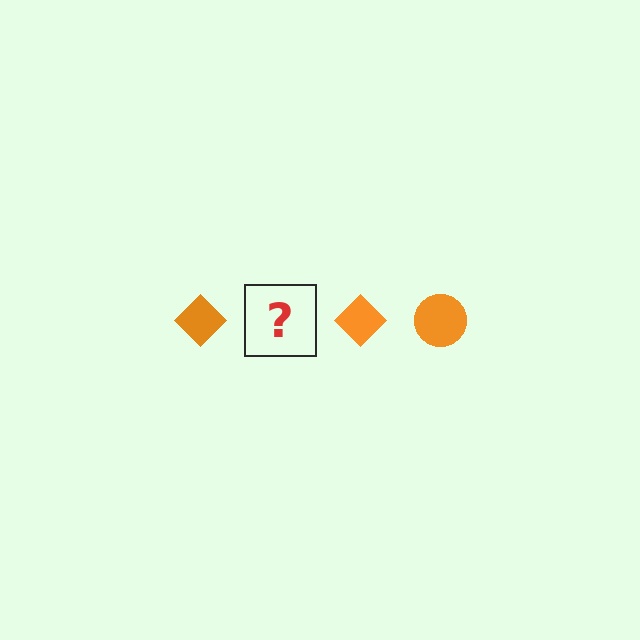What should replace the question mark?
The question mark should be replaced with an orange circle.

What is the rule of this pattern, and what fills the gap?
The rule is that the pattern cycles through diamond, circle shapes in orange. The gap should be filled with an orange circle.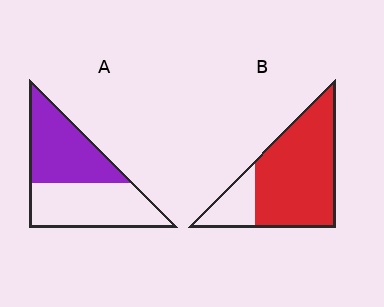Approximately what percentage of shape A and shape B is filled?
A is approximately 50% and B is approximately 80%.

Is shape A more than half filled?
Roughly half.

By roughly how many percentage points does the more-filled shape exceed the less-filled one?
By roughly 30 percentage points (B over A).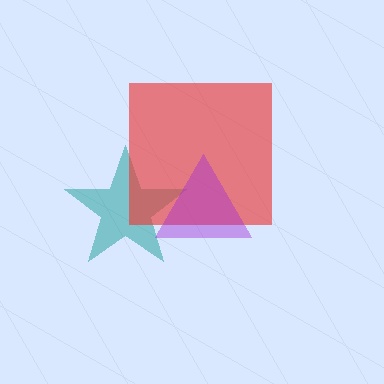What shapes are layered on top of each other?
The layered shapes are: a teal star, a red square, a purple triangle.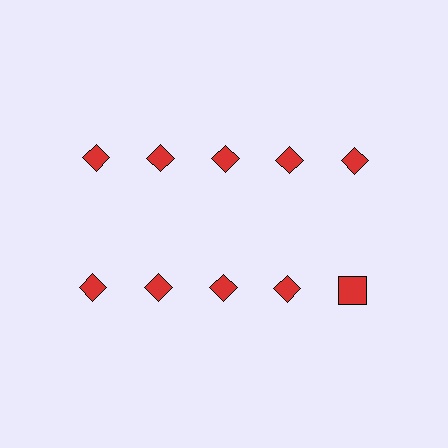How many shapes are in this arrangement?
There are 10 shapes arranged in a grid pattern.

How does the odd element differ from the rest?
It has a different shape: square instead of diamond.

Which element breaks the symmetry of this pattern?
The red square in the second row, rightmost column breaks the symmetry. All other shapes are red diamonds.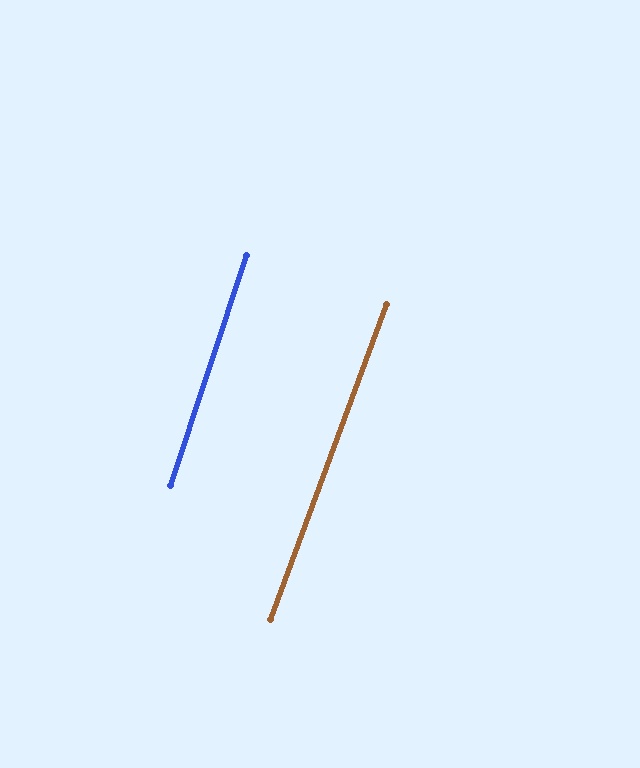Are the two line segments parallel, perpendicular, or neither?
Parallel — their directions differ by only 1.9°.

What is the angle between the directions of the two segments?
Approximately 2 degrees.